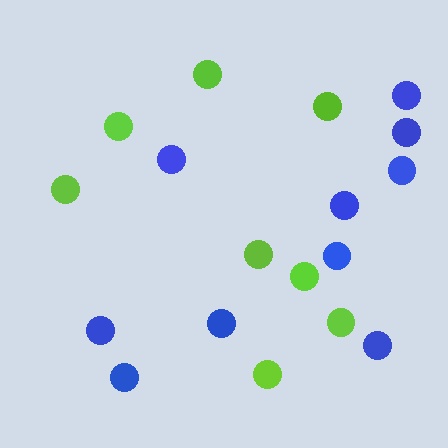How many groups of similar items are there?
There are 2 groups: one group of lime circles (8) and one group of blue circles (10).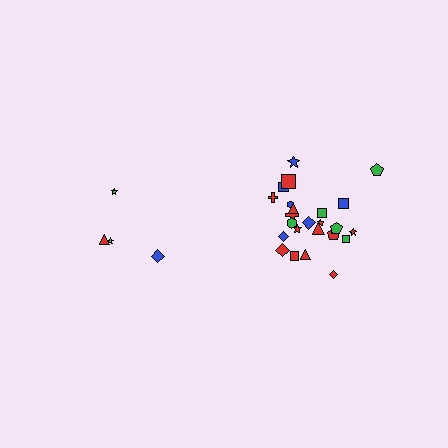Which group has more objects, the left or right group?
The right group.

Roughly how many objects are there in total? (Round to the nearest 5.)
Roughly 30 objects in total.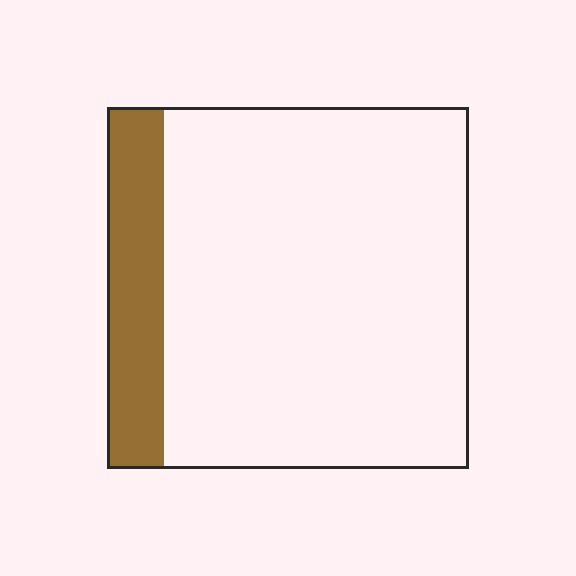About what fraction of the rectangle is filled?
About one sixth (1/6).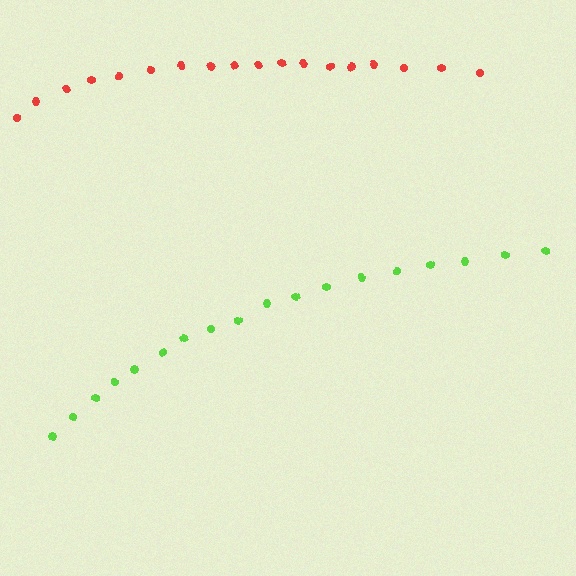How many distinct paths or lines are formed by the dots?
There are 2 distinct paths.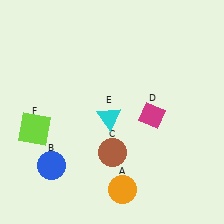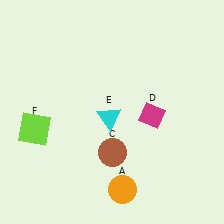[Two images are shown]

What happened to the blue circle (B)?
The blue circle (B) was removed in Image 2. It was in the bottom-left area of Image 1.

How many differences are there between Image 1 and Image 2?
There is 1 difference between the two images.